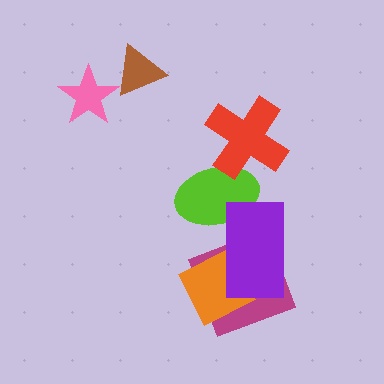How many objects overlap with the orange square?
2 objects overlap with the orange square.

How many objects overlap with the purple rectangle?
3 objects overlap with the purple rectangle.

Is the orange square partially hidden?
Yes, it is partially covered by another shape.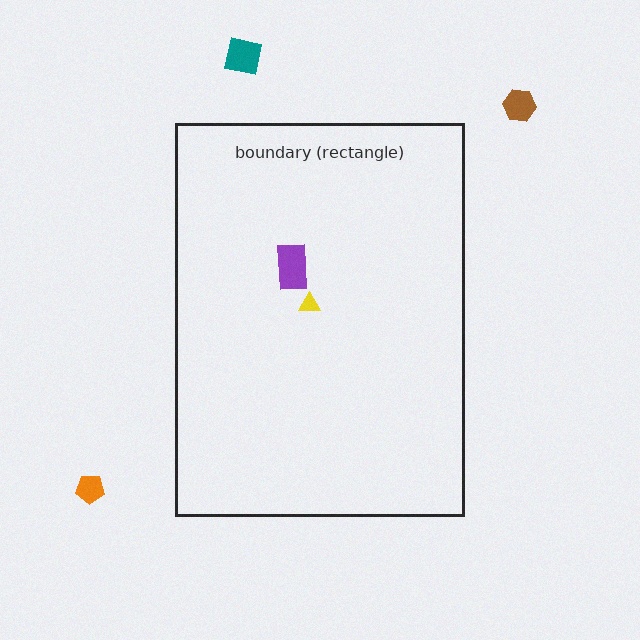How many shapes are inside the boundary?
2 inside, 3 outside.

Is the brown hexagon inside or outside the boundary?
Outside.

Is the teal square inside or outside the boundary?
Outside.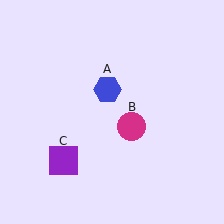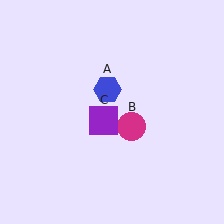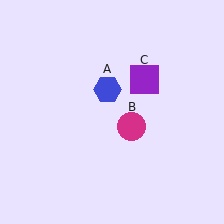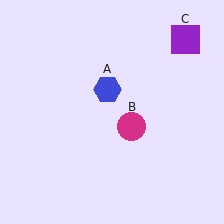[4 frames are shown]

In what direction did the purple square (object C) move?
The purple square (object C) moved up and to the right.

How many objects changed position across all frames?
1 object changed position: purple square (object C).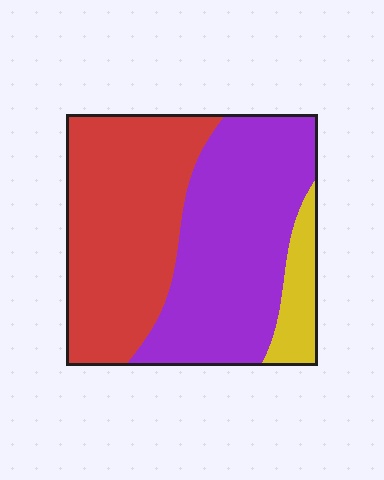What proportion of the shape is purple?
Purple covers about 45% of the shape.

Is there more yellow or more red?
Red.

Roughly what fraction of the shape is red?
Red covers around 45% of the shape.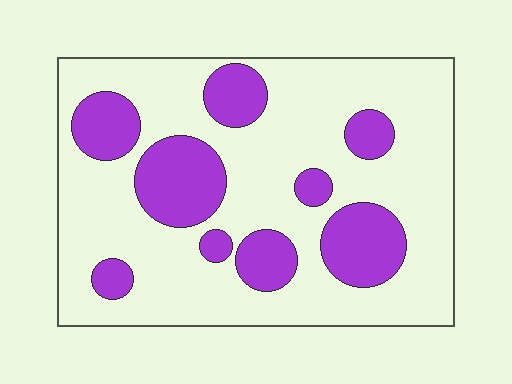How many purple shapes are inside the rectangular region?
9.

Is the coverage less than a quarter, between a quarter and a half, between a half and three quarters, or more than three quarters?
Between a quarter and a half.